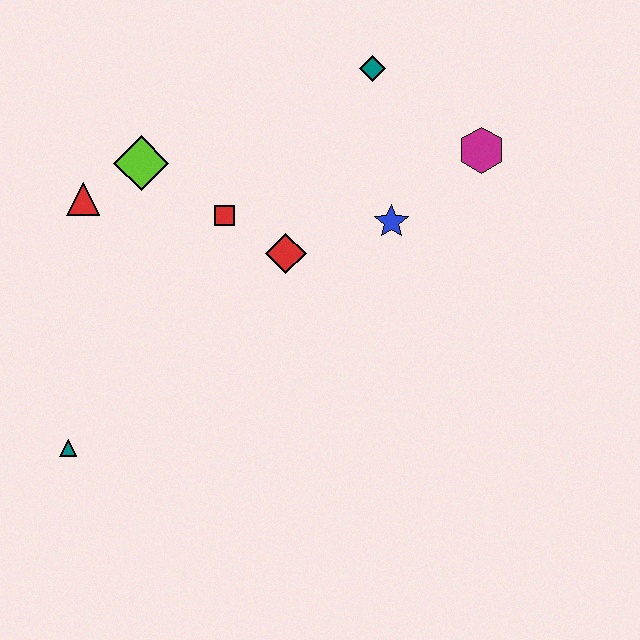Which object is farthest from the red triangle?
The magenta hexagon is farthest from the red triangle.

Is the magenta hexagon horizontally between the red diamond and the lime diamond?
No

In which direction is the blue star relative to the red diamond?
The blue star is to the right of the red diamond.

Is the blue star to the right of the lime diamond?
Yes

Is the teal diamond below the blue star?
No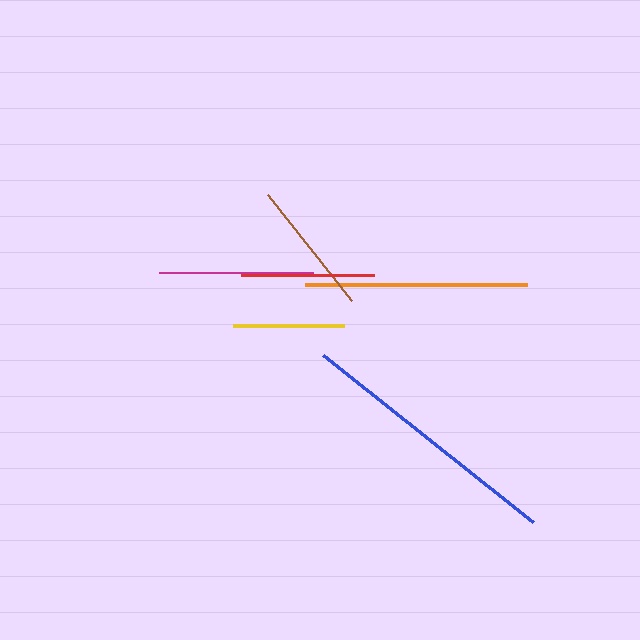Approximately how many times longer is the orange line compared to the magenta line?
The orange line is approximately 1.4 times the length of the magenta line.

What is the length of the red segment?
The red segment is approximately 133 pixels long.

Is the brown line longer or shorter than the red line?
The brown line is longer than the red line.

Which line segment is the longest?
The blue line is the longest at approximately 268 pixels.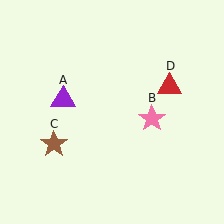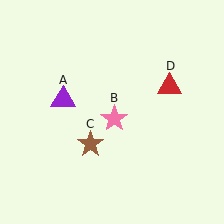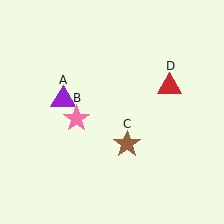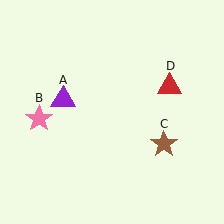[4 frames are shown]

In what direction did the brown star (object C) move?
The brown star (object C) moved right.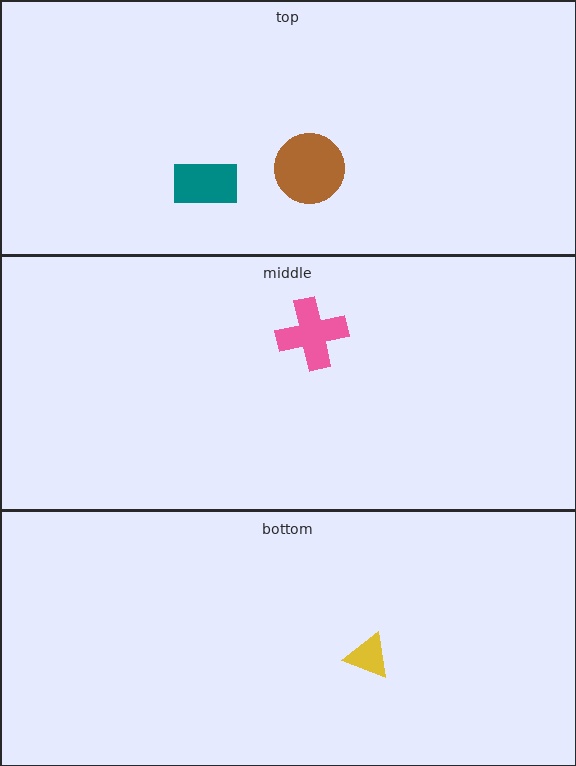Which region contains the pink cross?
The middle region.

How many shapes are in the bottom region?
1.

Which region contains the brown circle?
The top region.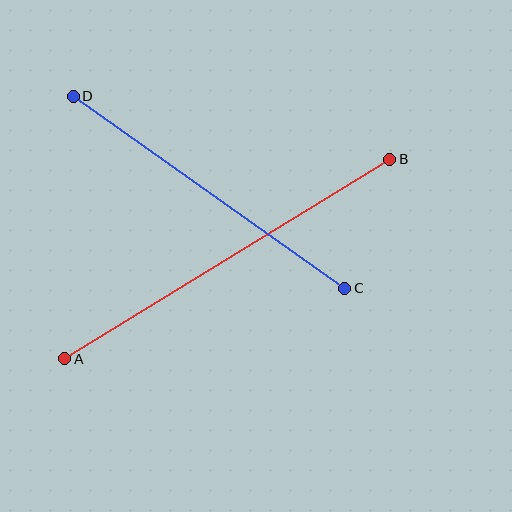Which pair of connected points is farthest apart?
Points A and B are farthest apart.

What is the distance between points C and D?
The distance is approximately 333 pixels.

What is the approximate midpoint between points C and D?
The midpoint is at approximately (209, 192) pixels.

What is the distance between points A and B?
The distance is approximately 382 pixels.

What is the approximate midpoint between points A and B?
The midpoint is at approximately (227, 259) pixels.